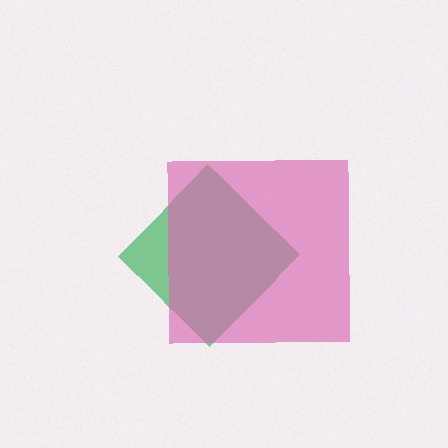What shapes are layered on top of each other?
The layered shapes are: a green diamond, a pink square.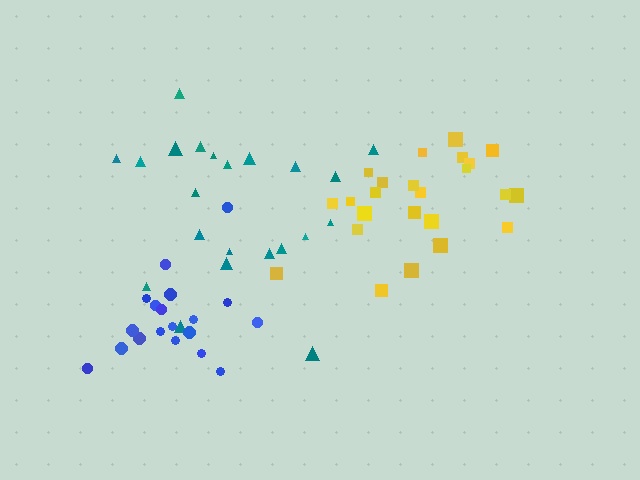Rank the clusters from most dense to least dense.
yellow, blue, teal.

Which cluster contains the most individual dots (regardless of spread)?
Yellow (24).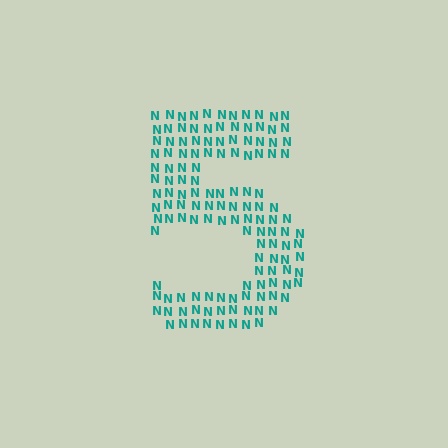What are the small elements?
The small elements are letter N's.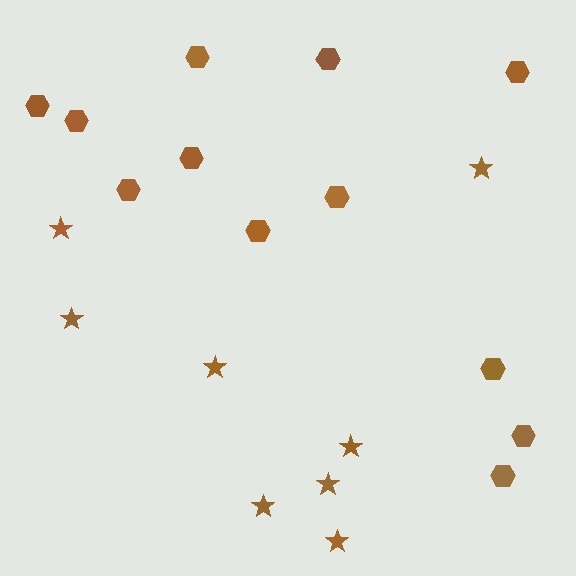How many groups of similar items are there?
There are 2 groups: one group of stars (8) and one group of hexagons (12).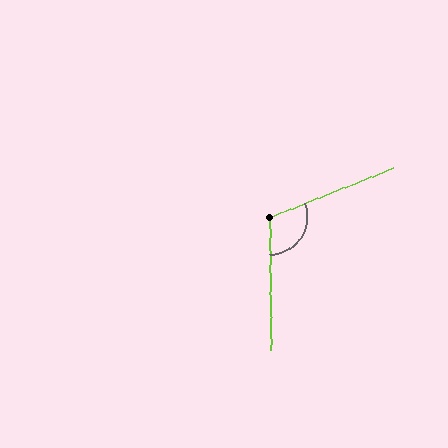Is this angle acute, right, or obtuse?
It is obtuse.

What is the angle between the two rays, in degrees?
Approximately 111 degrees.